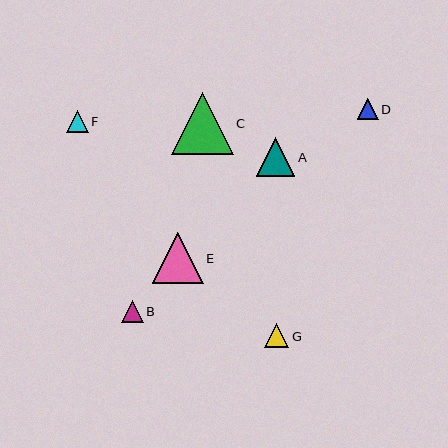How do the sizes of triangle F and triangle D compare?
Triangle F and triangle D are approximately the same size.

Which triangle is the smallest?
Triangle D is the smallest with a size of approximately 21 pixels.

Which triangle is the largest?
Triangle C is the largest with a size of approximately 62 pixels.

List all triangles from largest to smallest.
From largest to smallest: C, E, A, G, B, F, D.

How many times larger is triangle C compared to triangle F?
Triangle C is approximately 2.9 times the size of triangle F.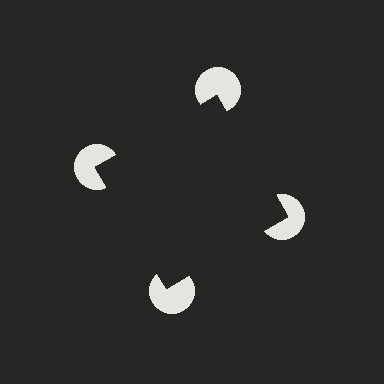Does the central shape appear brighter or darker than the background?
It typically appears slightly darker than the background, even though no actual brightness change is drawn.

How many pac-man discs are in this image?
There are 4 — one at each vertex of the illusory square.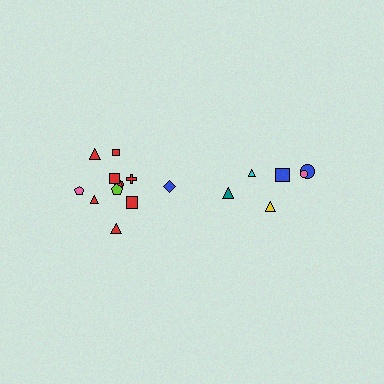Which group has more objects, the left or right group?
The left group.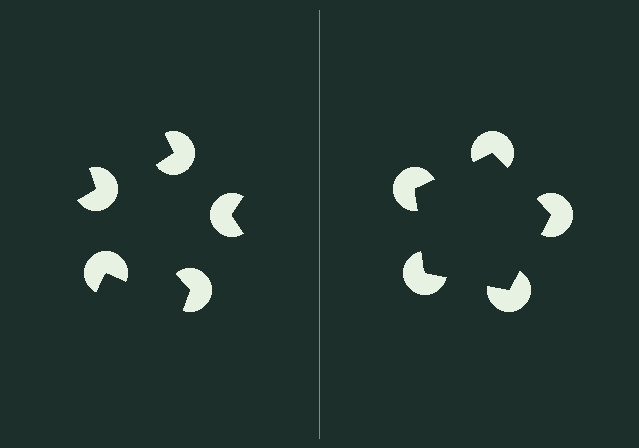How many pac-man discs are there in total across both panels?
10 — 5 on each side.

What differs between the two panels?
The pac-man discs are positioned identically on both sides; only the wedge orientations differ. On the right they align to a pentagon; on the left they are misaligned.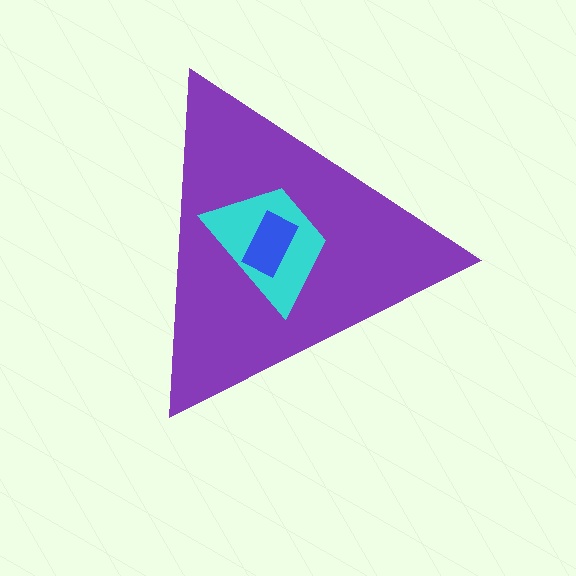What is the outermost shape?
The purple triangle.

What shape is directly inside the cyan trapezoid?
The blue rectangle.